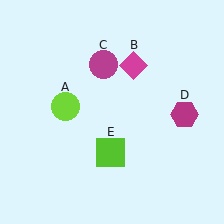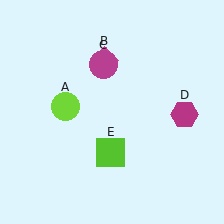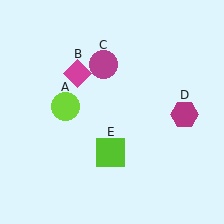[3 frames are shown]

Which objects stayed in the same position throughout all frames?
Lime circle (object A) and magenta circle (object C) and magenta hexagon (object D) and lime square (object E) remained stationary.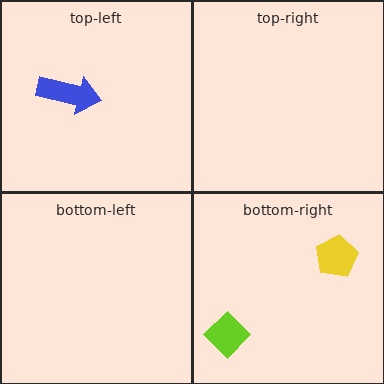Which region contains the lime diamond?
The bottom-right region.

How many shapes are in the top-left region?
1.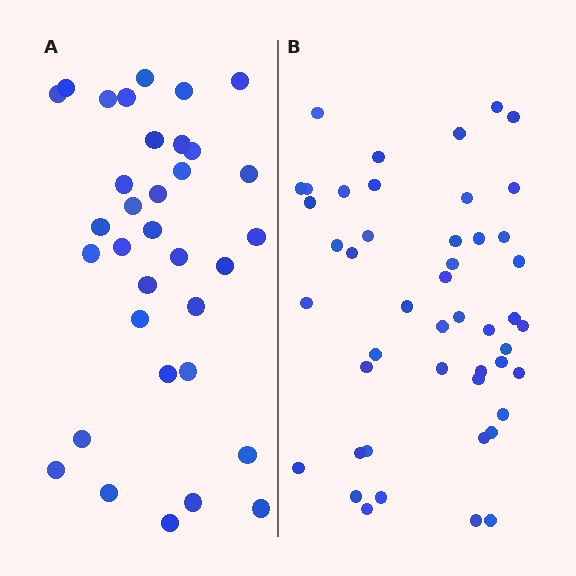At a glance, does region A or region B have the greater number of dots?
Region B (the right region) has more dots.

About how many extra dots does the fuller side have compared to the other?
Region B has approximately 15 more dots than region A.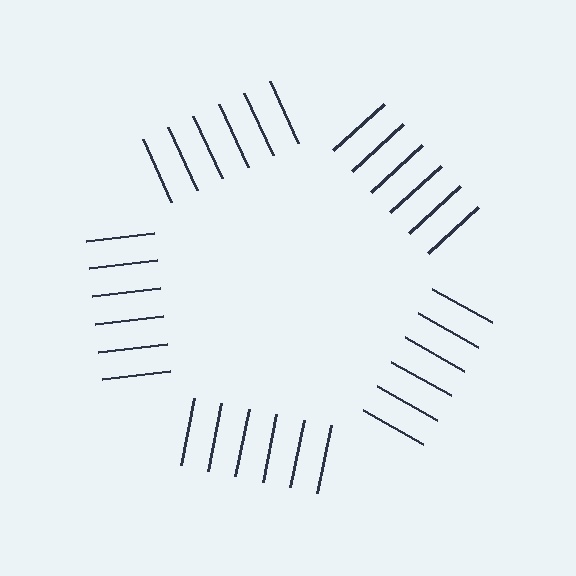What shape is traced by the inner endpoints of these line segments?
An illusory pentagon — the line segments terminate on its edges but no continuous stroke is drawn.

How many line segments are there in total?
30 — 6 along each of the 5 edges.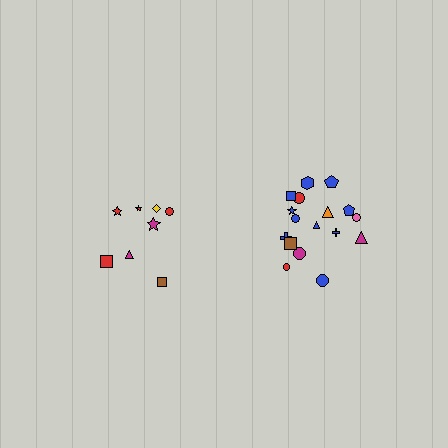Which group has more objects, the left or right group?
The right group.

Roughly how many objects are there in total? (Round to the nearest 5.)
Roughly 25 objects in total.